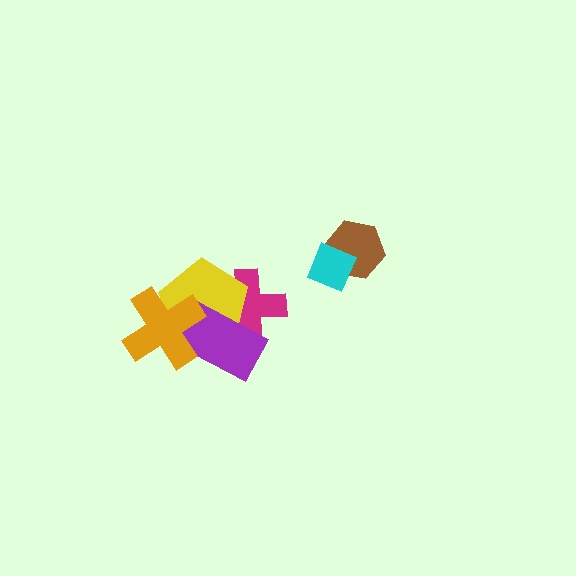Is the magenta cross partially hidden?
Yes, it is partially covered by another shape.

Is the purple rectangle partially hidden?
Yes, it is partially covered by another shape.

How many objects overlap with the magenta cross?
2 objects overlap with the magenta cross.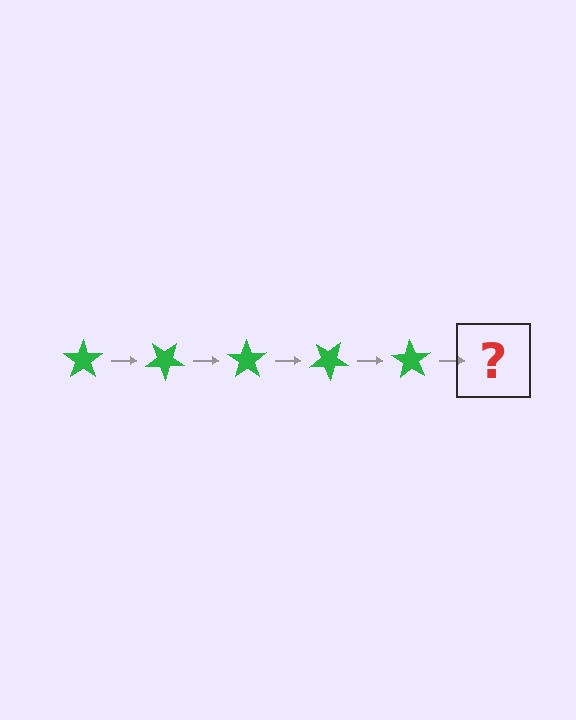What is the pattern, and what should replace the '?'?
The pattern is that the star rotates 35 degrees each step. The '?' should be a green star rotated 175 degrees.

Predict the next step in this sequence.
The next step is a green star rotated 175 degrees.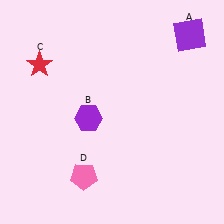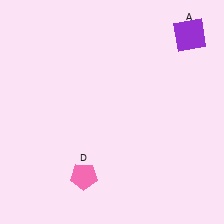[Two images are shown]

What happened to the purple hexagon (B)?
The purple hexagon (B) was removed in Image 2. It was in the bottom-left area of Image 1.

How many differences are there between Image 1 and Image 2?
There are 2 differences between the two images.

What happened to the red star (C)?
The red star (C) was removed in Image 2. It was in the top-left area of Image 1.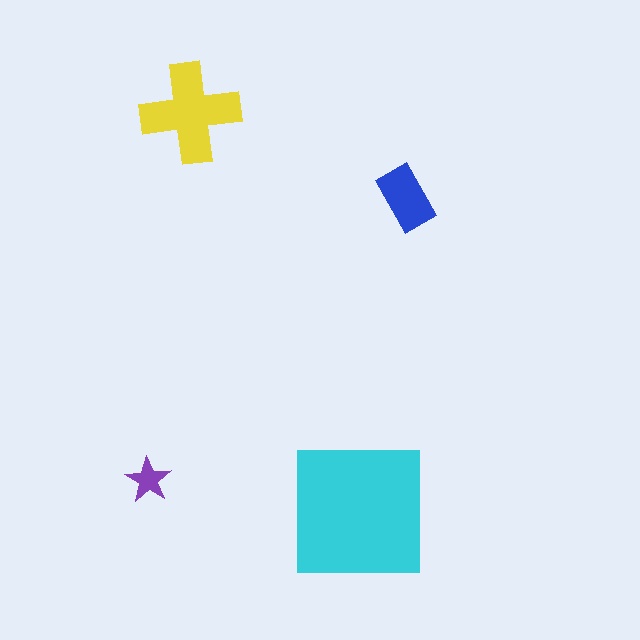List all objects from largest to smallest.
The cyan square, the yellow cross, the blue rectangle, the purple star.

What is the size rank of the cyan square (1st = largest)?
1st.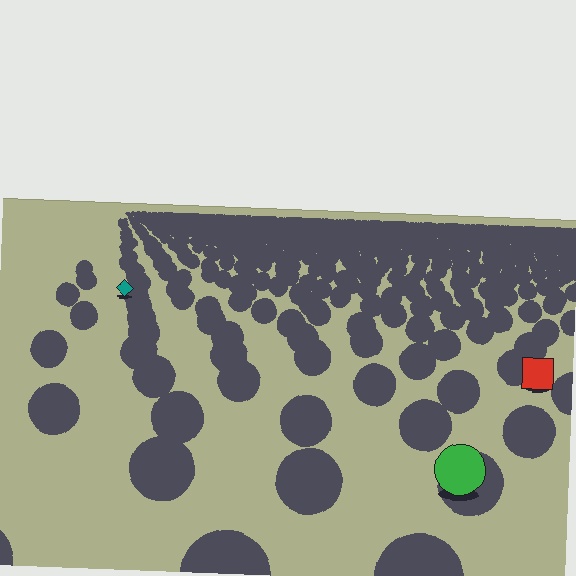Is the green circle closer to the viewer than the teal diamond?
Yes. The green circle is closer — you can tell from the texture gradient: the ground texture is coarser near it.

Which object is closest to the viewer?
The green circle is closest. The texture marks near it are larger and more spread out.